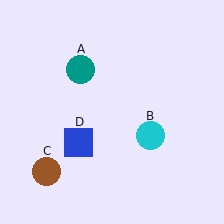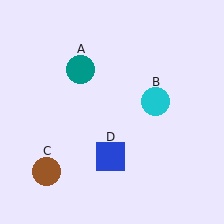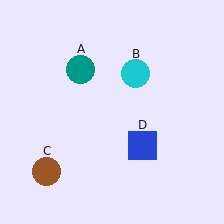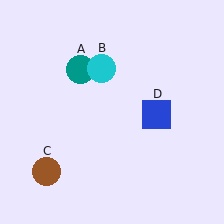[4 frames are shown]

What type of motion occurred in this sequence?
The cyan circle (object B), blue square (object D) rotated counterclockwise around the center of the scene.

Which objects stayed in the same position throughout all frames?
Teal circle (object A) and brown circle (object C) remained stationary.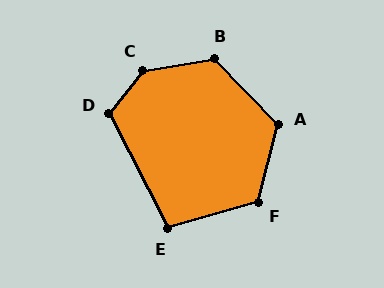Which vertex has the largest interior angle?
C, at approximately 138 degrees.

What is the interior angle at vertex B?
Approximately 124 degrees (obtuse).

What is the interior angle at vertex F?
Approximately 121 degrees (obtuse).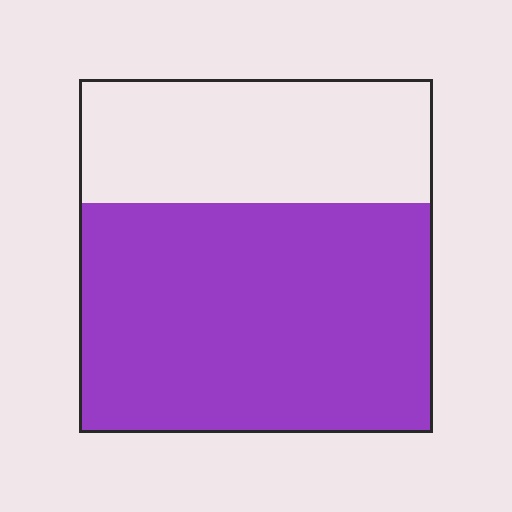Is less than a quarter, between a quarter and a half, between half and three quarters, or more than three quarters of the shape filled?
Between half and three quarters.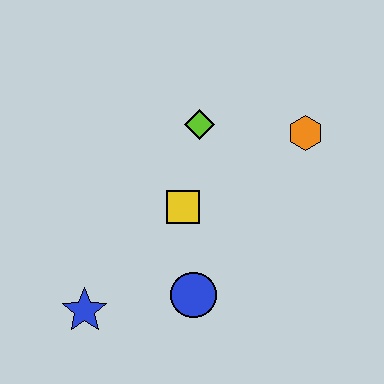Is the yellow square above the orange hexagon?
No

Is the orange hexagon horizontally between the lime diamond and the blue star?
No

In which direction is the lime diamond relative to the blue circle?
The lime diamond is above the blue circle.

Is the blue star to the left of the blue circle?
Yes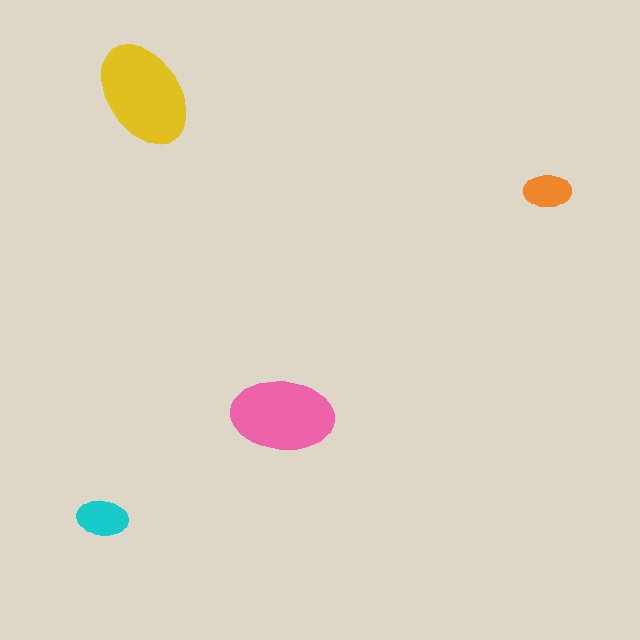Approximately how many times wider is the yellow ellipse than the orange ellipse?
About 2 times wider.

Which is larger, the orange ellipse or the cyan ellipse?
The cyan one.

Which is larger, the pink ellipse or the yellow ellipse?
The yellow one.